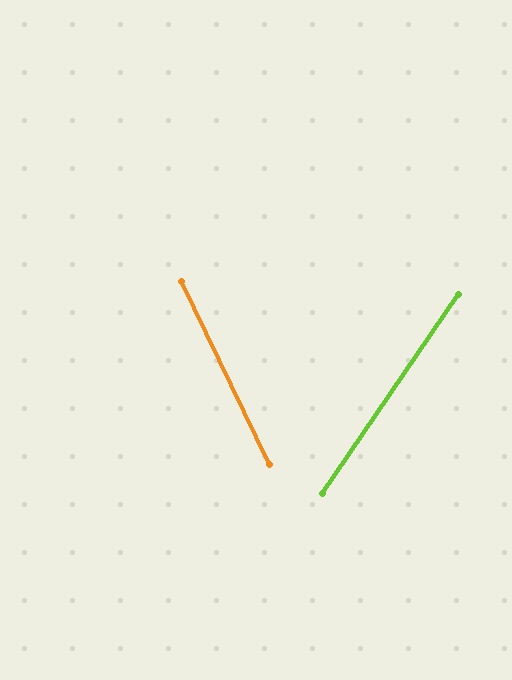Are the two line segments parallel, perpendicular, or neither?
Neither parallel nor perpendicular — they differ by about 60°.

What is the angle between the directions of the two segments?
Approximately 60 degrees.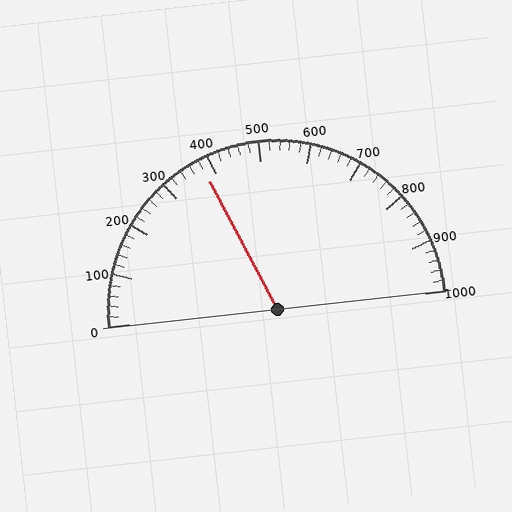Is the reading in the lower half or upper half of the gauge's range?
The reading is in the lower half of the range (0 to 1000).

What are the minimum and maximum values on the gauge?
The gauge ranges from 0 to 1000.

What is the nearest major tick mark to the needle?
The nearest major tick mark is 400.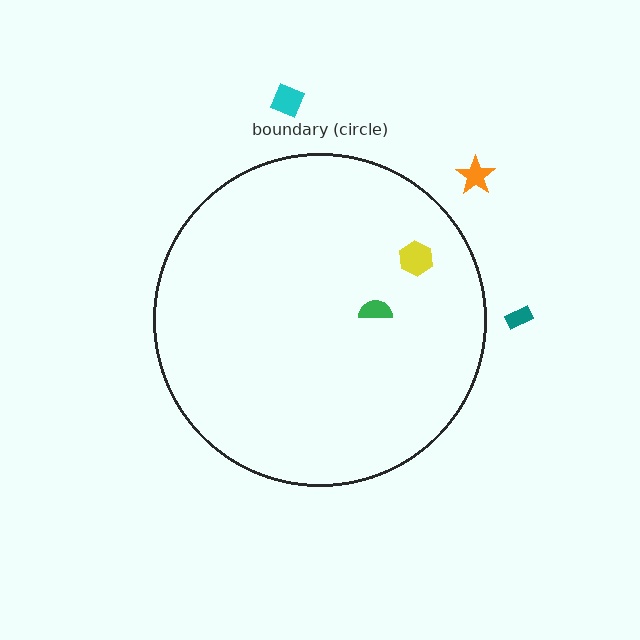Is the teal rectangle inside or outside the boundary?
Outside.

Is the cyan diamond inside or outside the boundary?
Outside.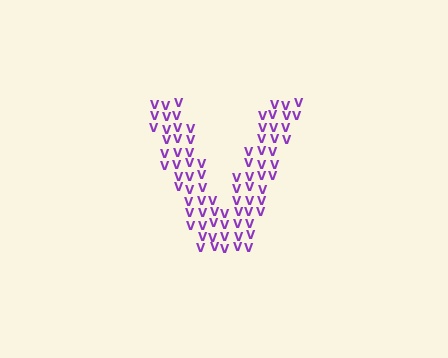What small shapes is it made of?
It is made of small letter V's.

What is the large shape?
The large shape is the letter V.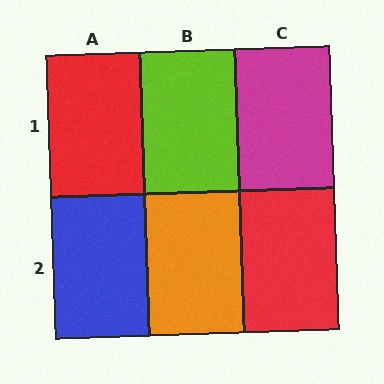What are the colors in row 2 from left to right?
Blue, orange, red.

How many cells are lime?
1 cell is lime.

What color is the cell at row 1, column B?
Lime.